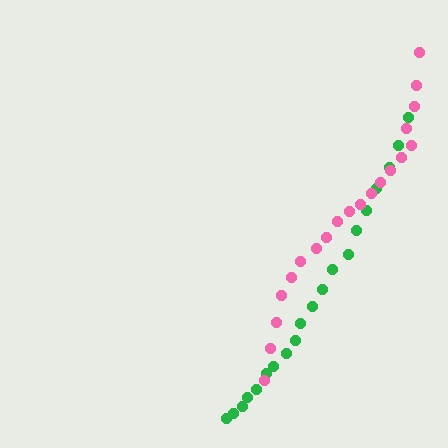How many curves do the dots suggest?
There are 2 distinct paths.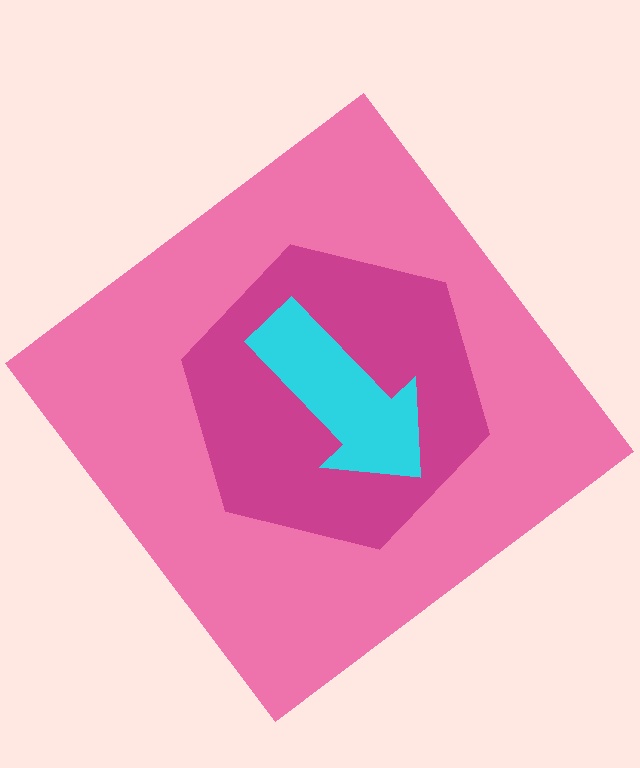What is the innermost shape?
The cyan arrow.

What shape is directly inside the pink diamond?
The magenta hexagon.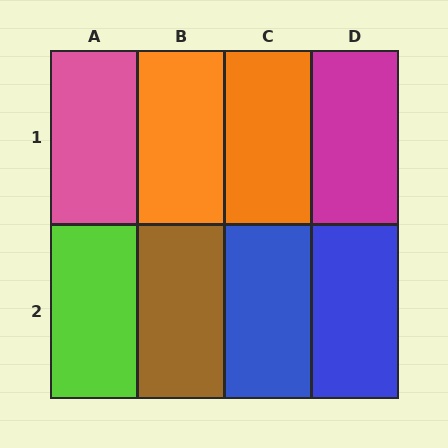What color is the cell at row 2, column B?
Brown.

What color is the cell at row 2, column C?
Blue.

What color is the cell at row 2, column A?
Lime.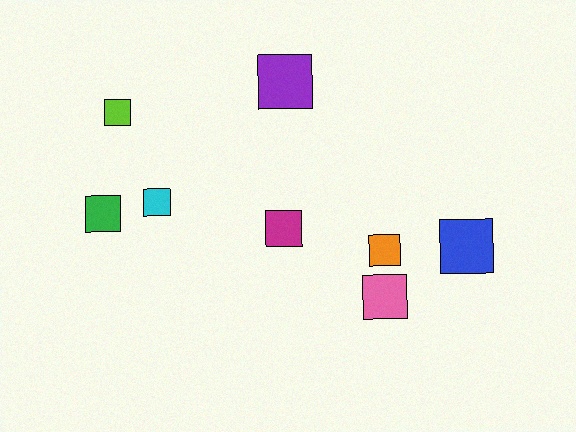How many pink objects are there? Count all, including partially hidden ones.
There is 1 pink object.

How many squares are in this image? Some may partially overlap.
There are 8 squares.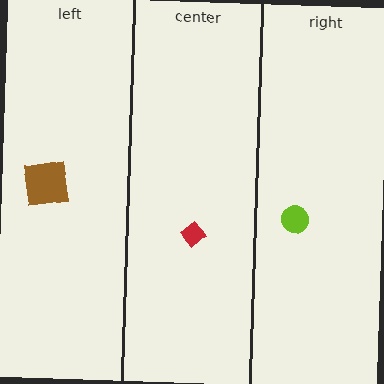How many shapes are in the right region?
1.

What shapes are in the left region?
The brown square.